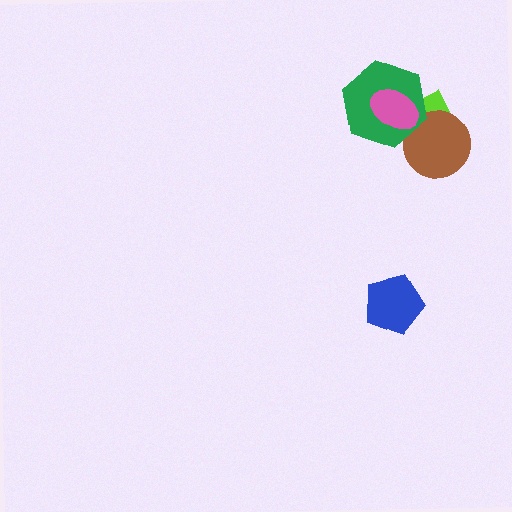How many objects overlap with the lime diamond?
3 objects overlap with the lime diamond.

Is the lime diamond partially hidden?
Yes, it is partially covered by another shape.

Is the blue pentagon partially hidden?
No, no other shape covers it.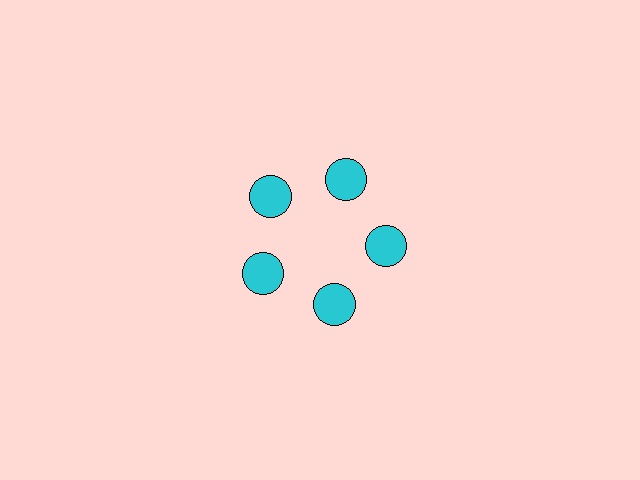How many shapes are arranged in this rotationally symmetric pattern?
There are 5 shapes, arranged in 5 groups of 1.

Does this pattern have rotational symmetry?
Yes, this pattern has 5-fold rotational symmetry. It looks the same after rotating 72 degrees around the center.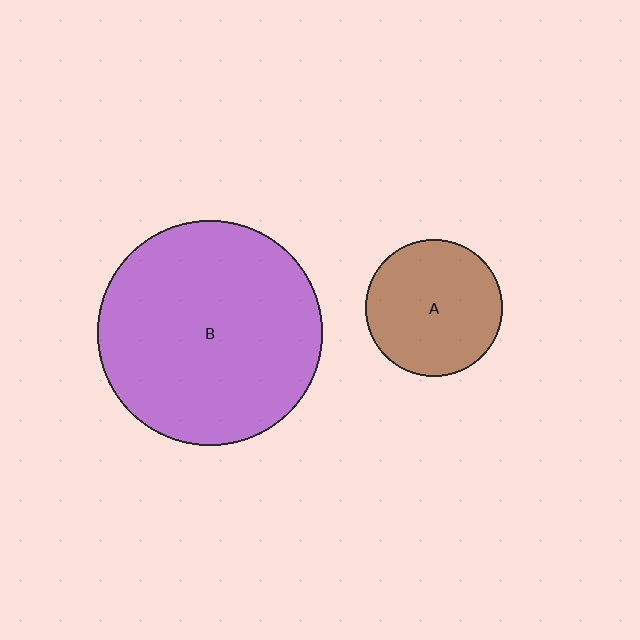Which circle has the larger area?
Circle B (purple).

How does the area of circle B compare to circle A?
Approximately 2.7 times.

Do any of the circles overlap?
No, none of the circles overlap.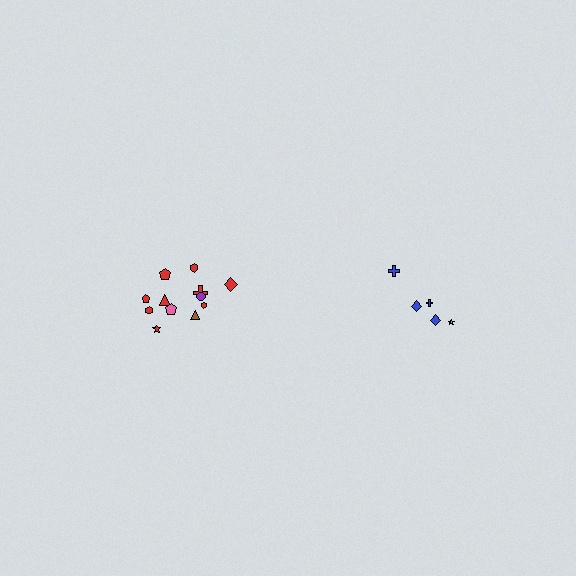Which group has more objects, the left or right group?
The left group.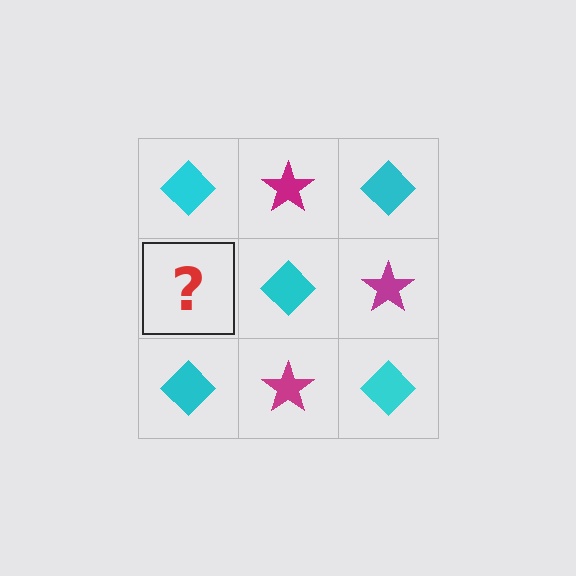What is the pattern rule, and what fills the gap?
The rule is that it alternates cyan diamond and magenta star in a checkerboard pattern. The gap should be filled with a magenta star.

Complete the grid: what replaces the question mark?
The question mark should be replaced with a magenta star.